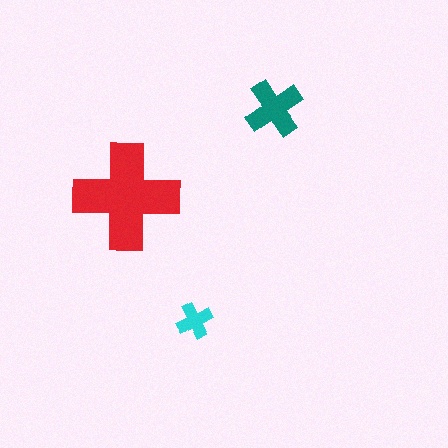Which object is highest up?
The teal cross is topmost.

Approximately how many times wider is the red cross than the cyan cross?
About 3 times wider.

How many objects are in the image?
There are 3 objects in the image.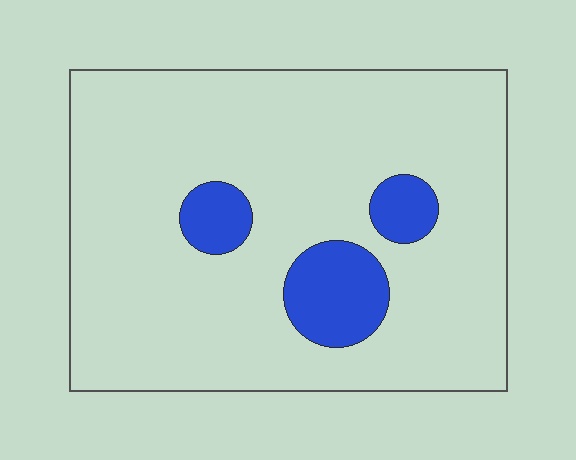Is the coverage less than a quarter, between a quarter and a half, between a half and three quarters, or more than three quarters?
Less than a quarter.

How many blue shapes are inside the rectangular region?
3.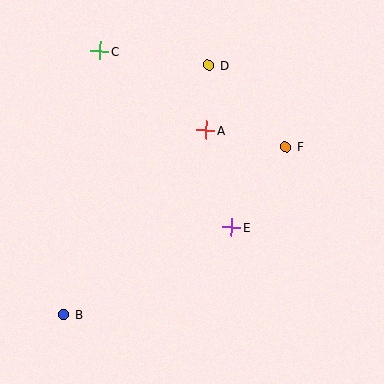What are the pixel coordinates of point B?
Point B is at (64, 315).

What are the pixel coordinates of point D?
Point D is at (209, 66).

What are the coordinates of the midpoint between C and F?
The midpoint between C and F is at (193, 99).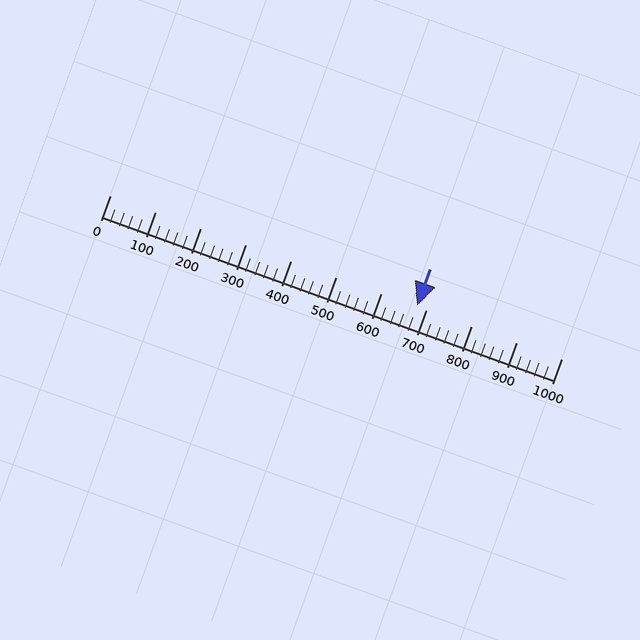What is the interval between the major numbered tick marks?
The major tick marks are spaced 100 units apart.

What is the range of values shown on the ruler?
The ruler shows values from 0 to 1000.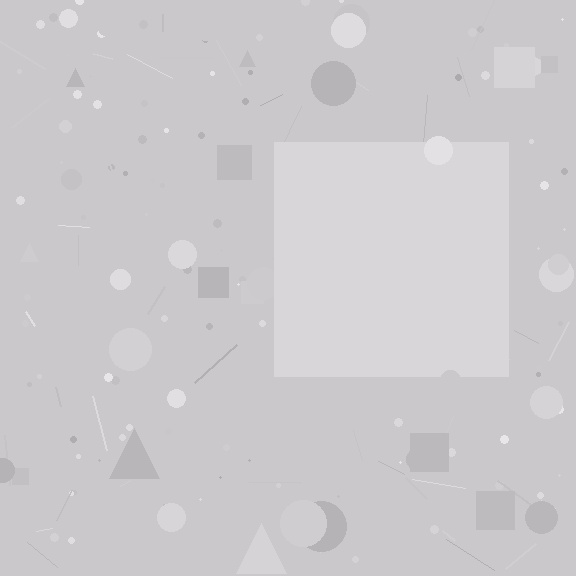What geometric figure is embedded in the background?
A square is embedded in the background.